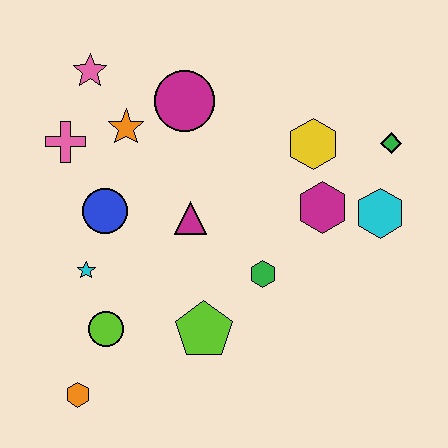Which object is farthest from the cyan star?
The green diamond is farthest from the cyan star.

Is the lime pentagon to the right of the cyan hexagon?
No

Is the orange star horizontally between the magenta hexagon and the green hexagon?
No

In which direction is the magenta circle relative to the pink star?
The magenta circle is to the right of the pink star.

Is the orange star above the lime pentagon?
Yes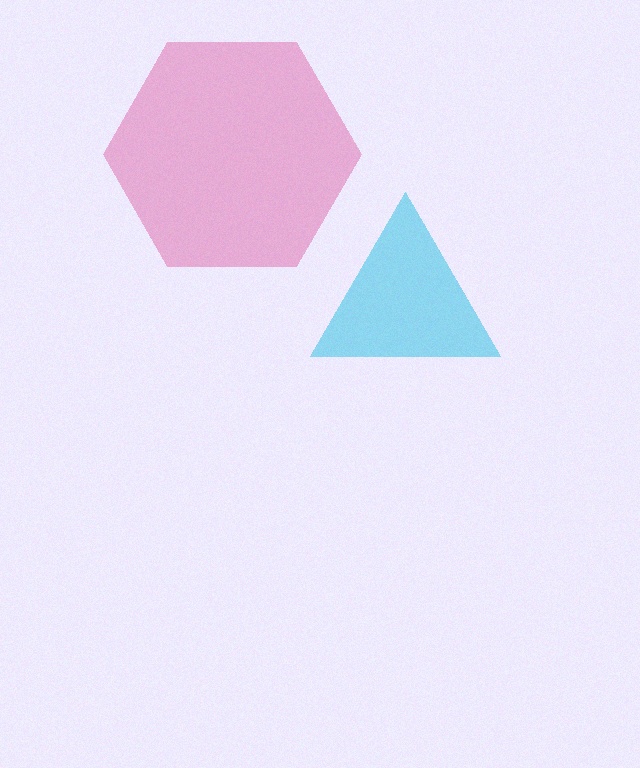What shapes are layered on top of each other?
The layered shapes are: a cyan triangle, a pink hexagon.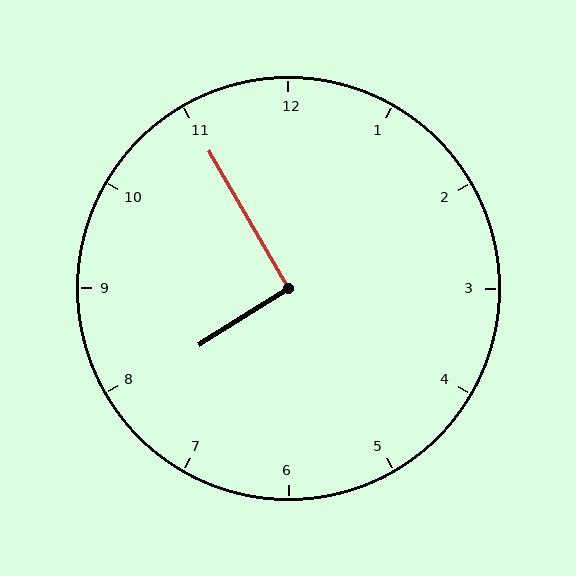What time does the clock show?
7:55.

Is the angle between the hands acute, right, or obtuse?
It is right.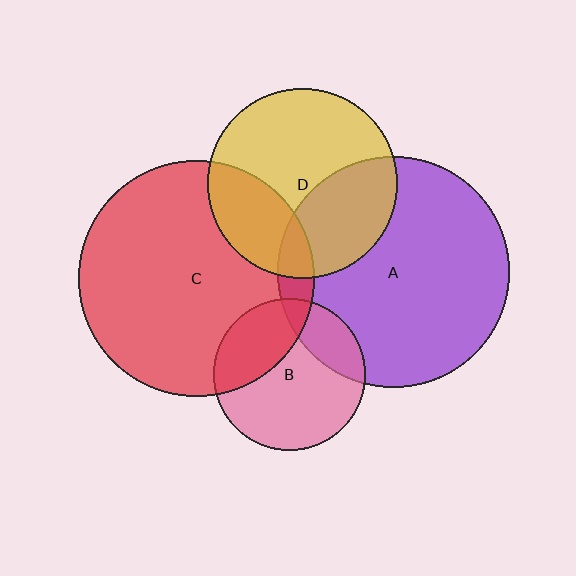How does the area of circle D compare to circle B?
Approximately 1.6 times.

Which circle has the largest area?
Circle C (red).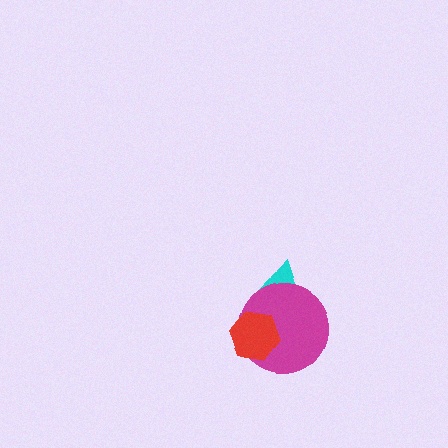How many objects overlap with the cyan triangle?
1 object overlaps with the cyan triangle.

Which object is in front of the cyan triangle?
The magenta circle is in front of the cyan triangle.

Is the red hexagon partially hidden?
No, no other shape covers it.